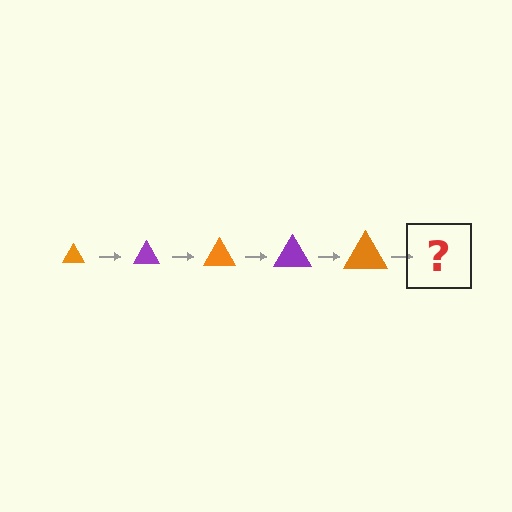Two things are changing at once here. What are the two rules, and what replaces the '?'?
The two rules are that the triangle grows larger each step and the color cycles through orange and purple. The '?' should be a purple triangle, larger than the previous one.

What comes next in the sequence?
The next element should be a purple triangle, larger than the previous one.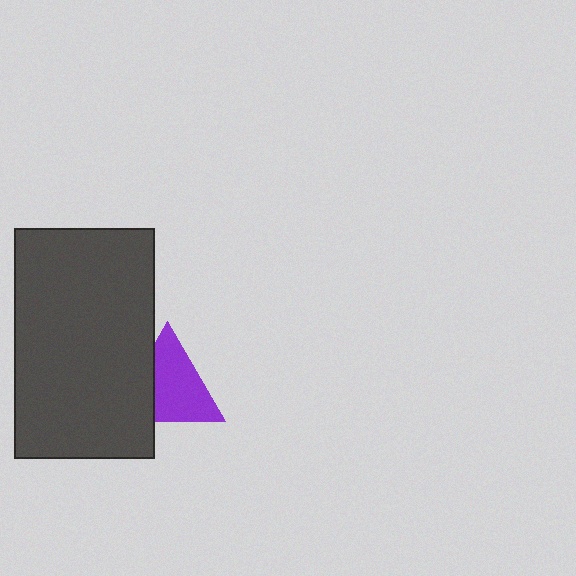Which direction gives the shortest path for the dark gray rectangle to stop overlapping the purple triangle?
Moving left gives the shortest separation.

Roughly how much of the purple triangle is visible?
Most of it is visible (roughly 69%).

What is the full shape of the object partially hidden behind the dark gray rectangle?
The partially hidden object is a purple triangle.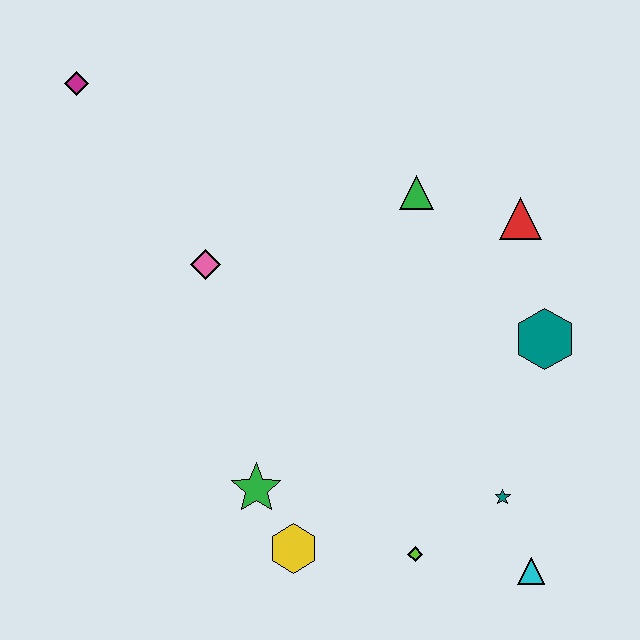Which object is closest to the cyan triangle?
The teal star is closest to the cyan triangle.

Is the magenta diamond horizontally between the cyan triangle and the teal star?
No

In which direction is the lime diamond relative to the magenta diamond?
The lime diamond is below the magenta diamond.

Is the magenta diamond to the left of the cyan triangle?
Yes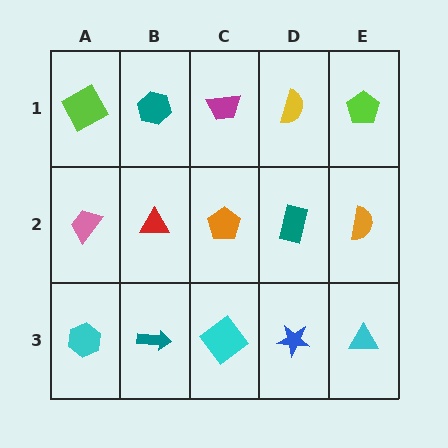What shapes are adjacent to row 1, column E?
An orange semicircle (row 2, column E), a yellow semicircle (row 1, column D).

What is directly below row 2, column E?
A cyan triangle.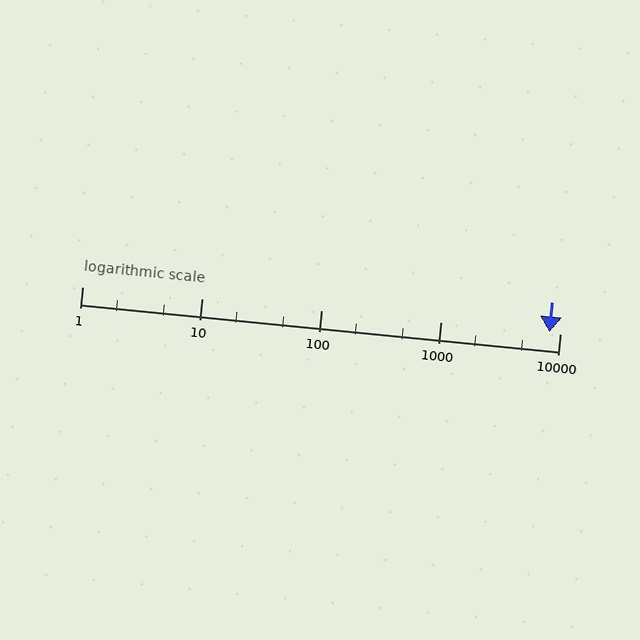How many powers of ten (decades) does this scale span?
The scale spans 4 decades, from 1 to 10000.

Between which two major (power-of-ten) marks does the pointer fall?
The pointer is between 1000 and 10000.